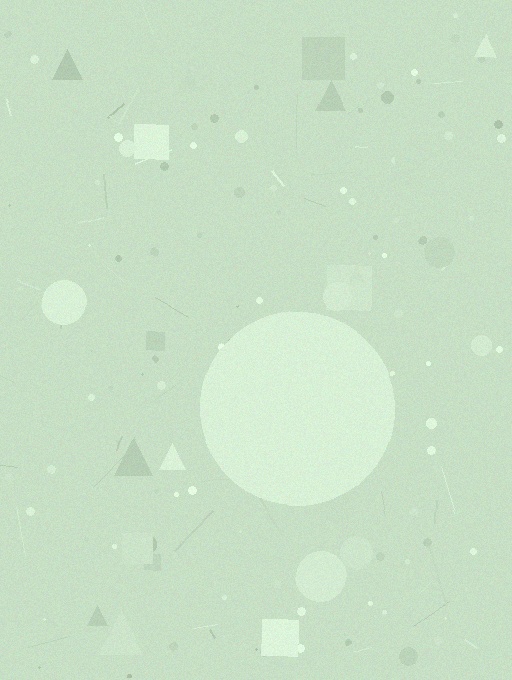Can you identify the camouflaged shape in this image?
The camouflaged shape is a circle.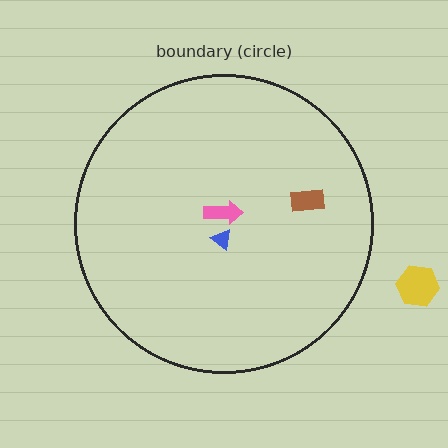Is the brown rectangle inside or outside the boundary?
Inside.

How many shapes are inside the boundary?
3 inside, 1 outside.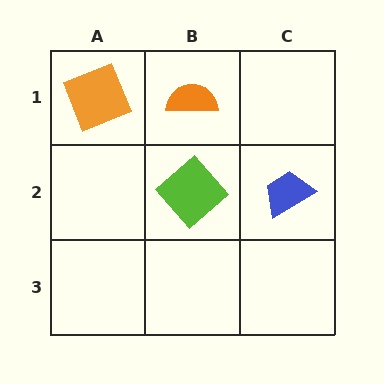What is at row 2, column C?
A blue trapezoid.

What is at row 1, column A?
An orange square.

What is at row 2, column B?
A lime diamond.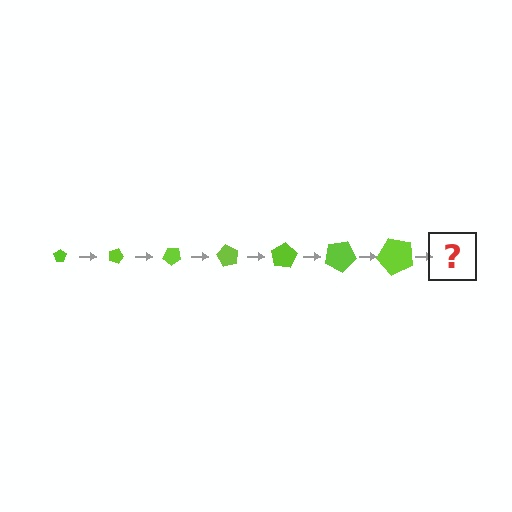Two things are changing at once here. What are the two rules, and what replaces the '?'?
The two rules are that the pentagon grows larger each step and it rotates 20 degrees each step. The '?' should be a pentagon, larger than the previous one and rotated 140 degrees from the start.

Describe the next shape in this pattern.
It should be a pentagon, larger than the previous one and rotated 140 degrees from the start.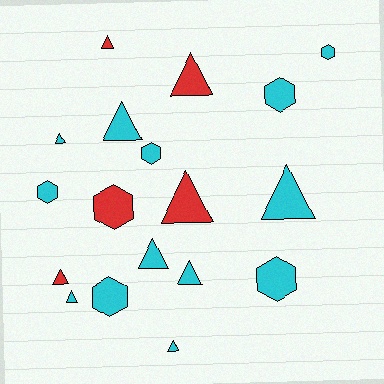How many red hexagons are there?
There is 1 red hexagon.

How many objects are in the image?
There are 18 objects.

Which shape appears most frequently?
Triangle, with 11 objects.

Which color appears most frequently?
Cyan, with 13 objects.